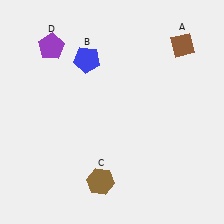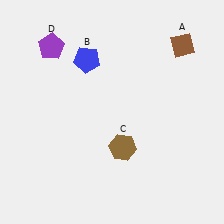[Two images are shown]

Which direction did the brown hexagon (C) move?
The brown hexagon (C) moved up.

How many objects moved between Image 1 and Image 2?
1 object moved between the two images.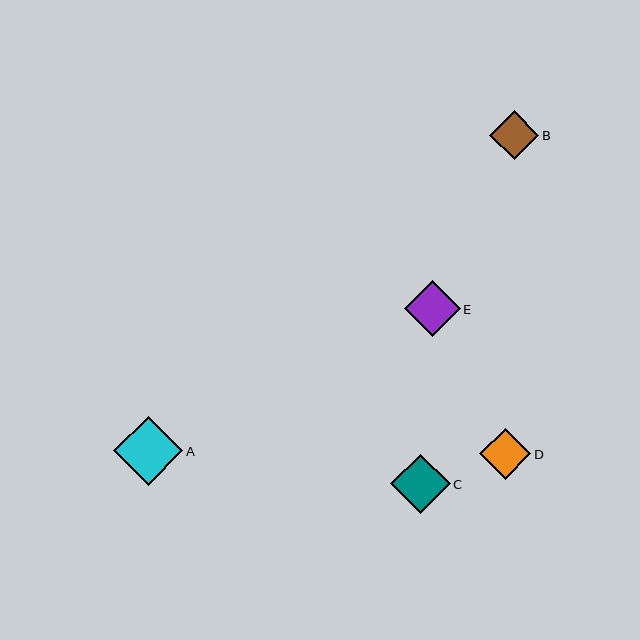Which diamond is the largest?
Diamond A is the largest with a size of approximately 70 pixels.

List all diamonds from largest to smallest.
From largest to smallest: A, C, E, D, B.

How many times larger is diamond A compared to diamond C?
Diamond A is approximately 1.2 times the size of diamond C.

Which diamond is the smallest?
Diamond B is the smallest with a size of approximately 49 pixels.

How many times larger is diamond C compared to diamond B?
Diamond C is approximately 1.2 times the size of diamond B.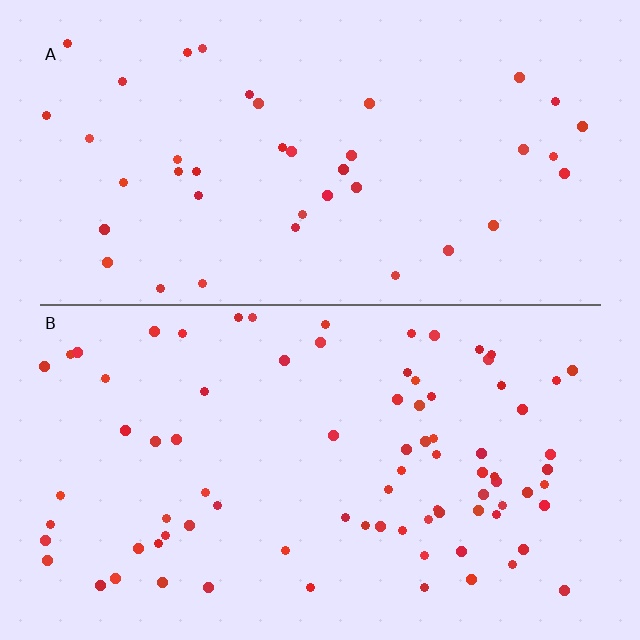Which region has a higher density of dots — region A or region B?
B (the bottom).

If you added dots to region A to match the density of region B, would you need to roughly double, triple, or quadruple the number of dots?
Approximately double.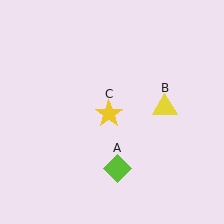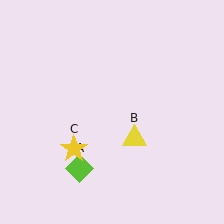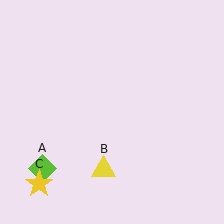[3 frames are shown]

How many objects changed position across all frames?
3 objects changed position: lime diamond (object A), yellow triangle (object B), yellow star (object C).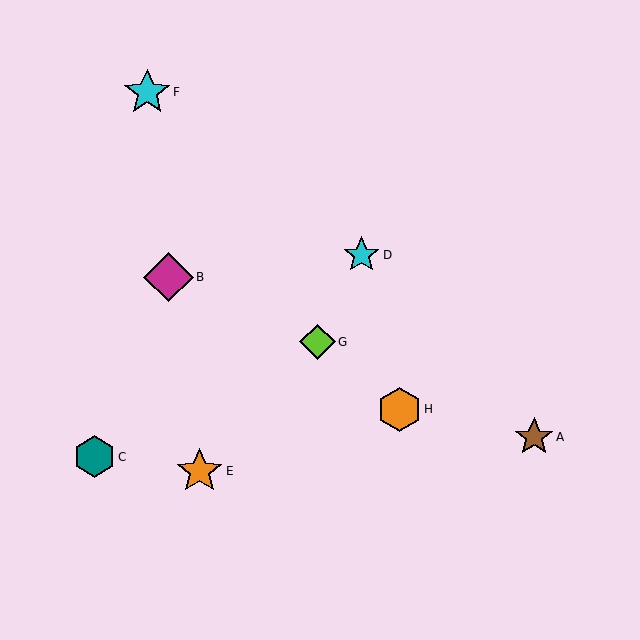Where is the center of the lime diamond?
The center of the lime diamond is at (318, 342).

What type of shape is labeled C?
Shape C is a teal hexagon.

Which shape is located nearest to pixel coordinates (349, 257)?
The cyan star (labeled D) at (361, 255) is nearest to that location.